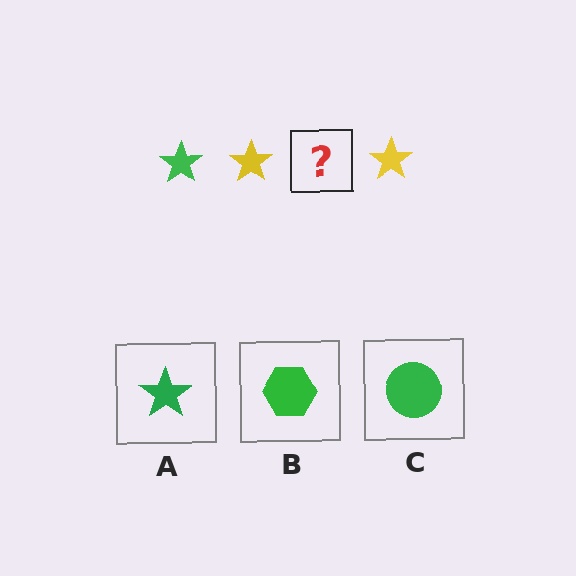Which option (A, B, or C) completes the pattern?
A.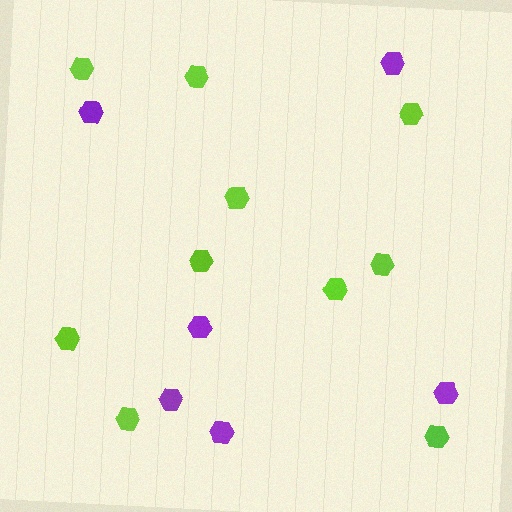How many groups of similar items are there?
There are 2 groups: one group of lime hexagons (10) and one group of purple hexagons (6).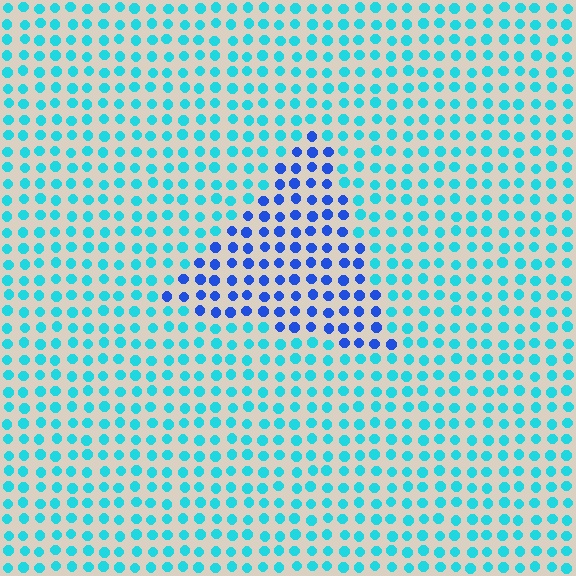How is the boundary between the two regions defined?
The boundary is defined purely by a slight shift in hue (about 43 degrees). Spacing, size, and orientation are identical on both sides.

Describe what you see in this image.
The image is filled with small cyan elements in a uniform arrangement. A triangle-shaped region is visible where the elements are tinted to a slightly different hue, forming a subtle color boundary.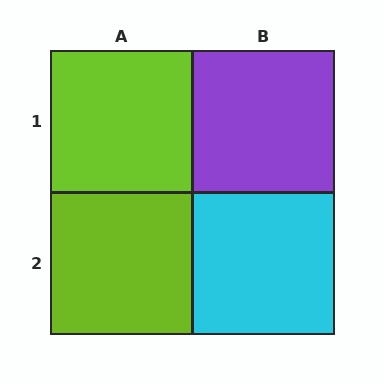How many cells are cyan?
1 cell is cyan.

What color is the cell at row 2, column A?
Lime.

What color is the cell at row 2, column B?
Cyan.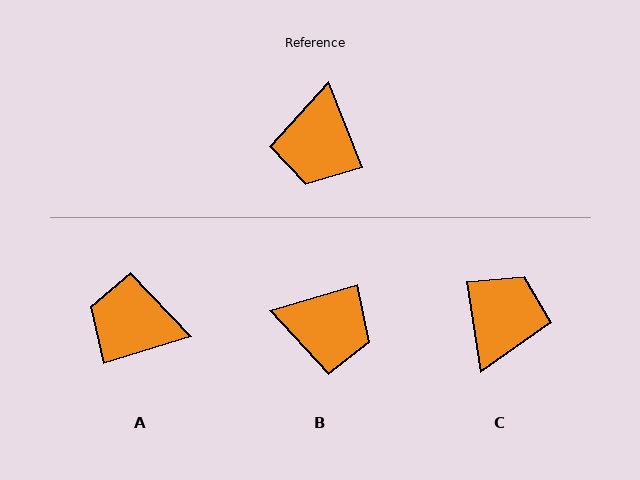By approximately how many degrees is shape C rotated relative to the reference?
Approximately 168 degrees counter-clockwise.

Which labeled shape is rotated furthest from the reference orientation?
C, about 168 degrees away.